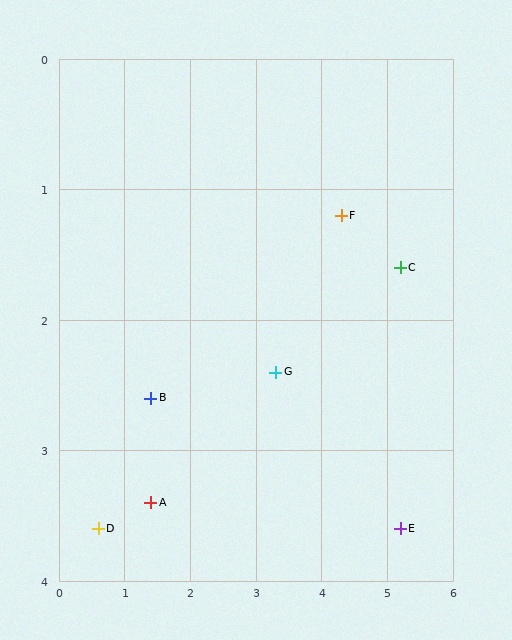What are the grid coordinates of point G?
Point G is at approximately (3.3, 2.4).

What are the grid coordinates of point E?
Point E is at approximately (5.2, 3.6).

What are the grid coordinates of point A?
Point A is at approximately (1.4, 3.4).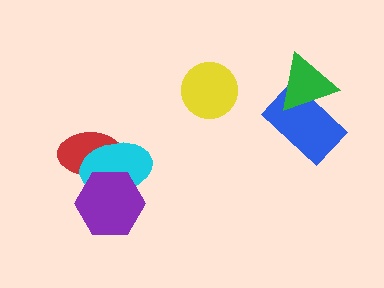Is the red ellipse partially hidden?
Yes, it is partially covered by another shape.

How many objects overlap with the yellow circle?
0 objects overlap with the yellow circle.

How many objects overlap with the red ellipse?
2 objects overlap with the red ellipse.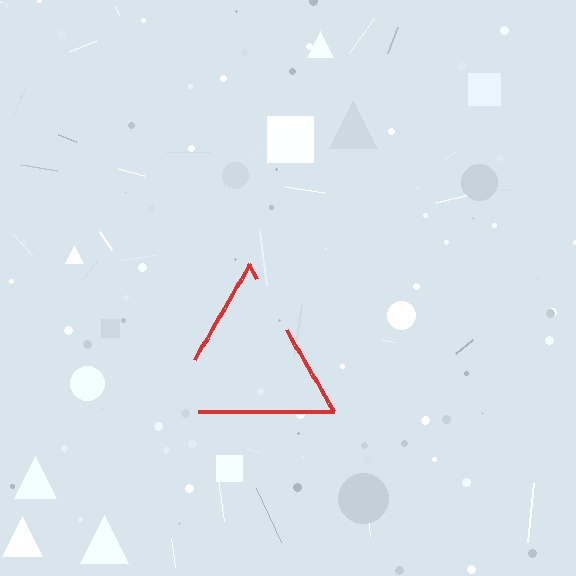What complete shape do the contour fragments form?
The contour fragments form a triangle.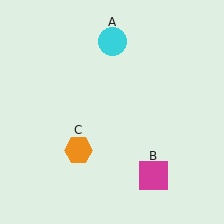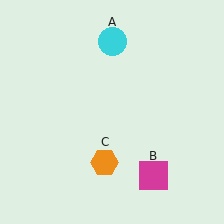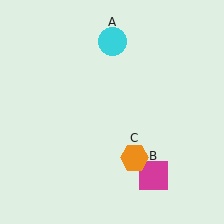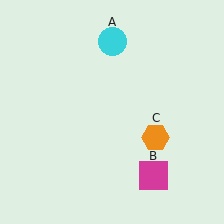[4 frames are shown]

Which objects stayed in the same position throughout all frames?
Cyan circle (object A) and magenta square (object B) remained stationary.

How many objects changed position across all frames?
1 object changed position: orange hexagon (object C).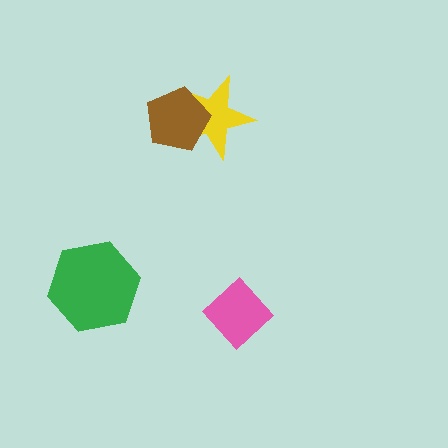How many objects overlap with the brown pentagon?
1 object overlaps with the brown pentagon.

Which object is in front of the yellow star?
The brown pentagon is in front of the yellow star.